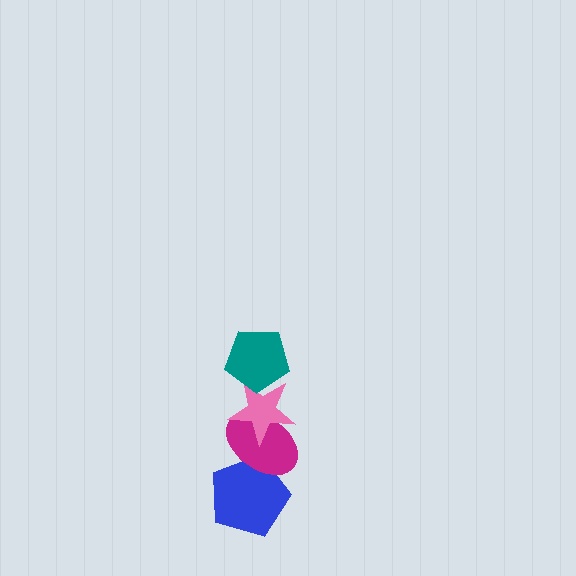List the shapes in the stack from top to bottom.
From top to bottom: the teal pentagon, the pink star, the magenta ellipse, the blue pentagon.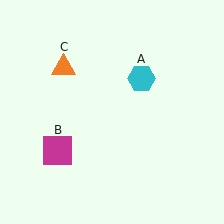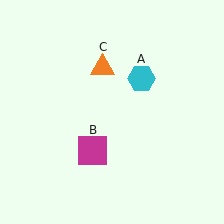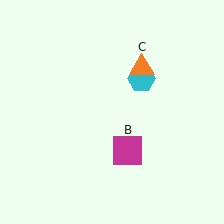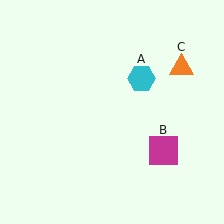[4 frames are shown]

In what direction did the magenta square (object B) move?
The magenta square (object B) moved right.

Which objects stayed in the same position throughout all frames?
Cyan hexagon (object A) remained stationary.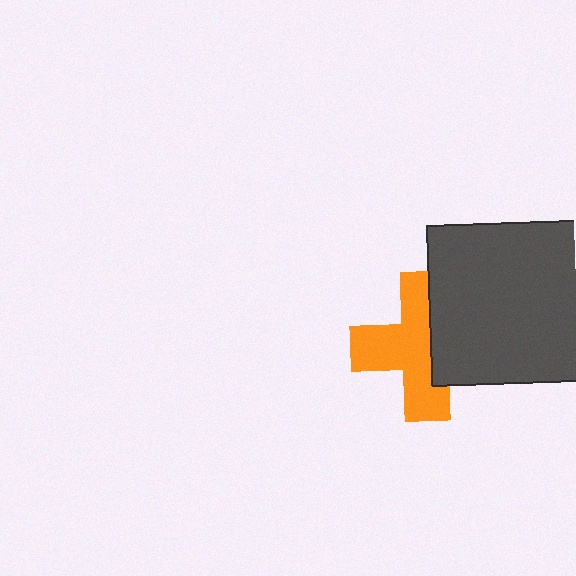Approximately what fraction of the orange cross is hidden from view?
Roughly 38% of the orange cross is hidden behind the dark gray rectangle.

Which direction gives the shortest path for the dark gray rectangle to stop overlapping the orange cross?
Moving right gives the shortest separation.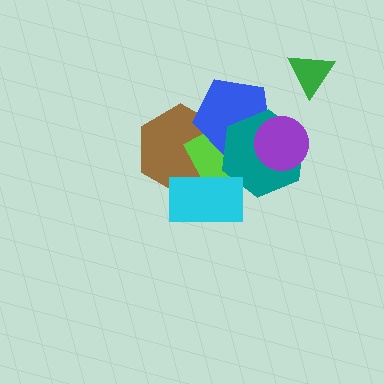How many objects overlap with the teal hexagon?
3 objects overlap with the teal hexagon.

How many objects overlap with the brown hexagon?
3 objects overlap with the brown hexagon.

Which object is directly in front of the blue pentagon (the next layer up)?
The teal hexagon is directly in front of the blue pentagon.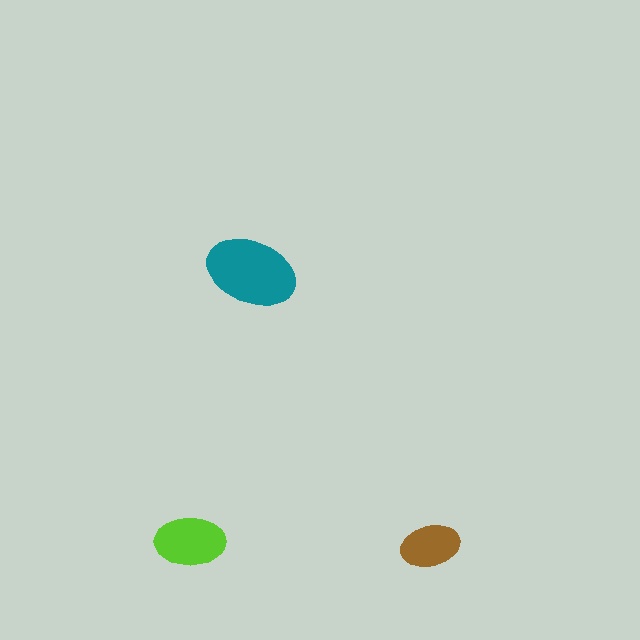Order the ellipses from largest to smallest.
the teal one, the lime one, the brown one.